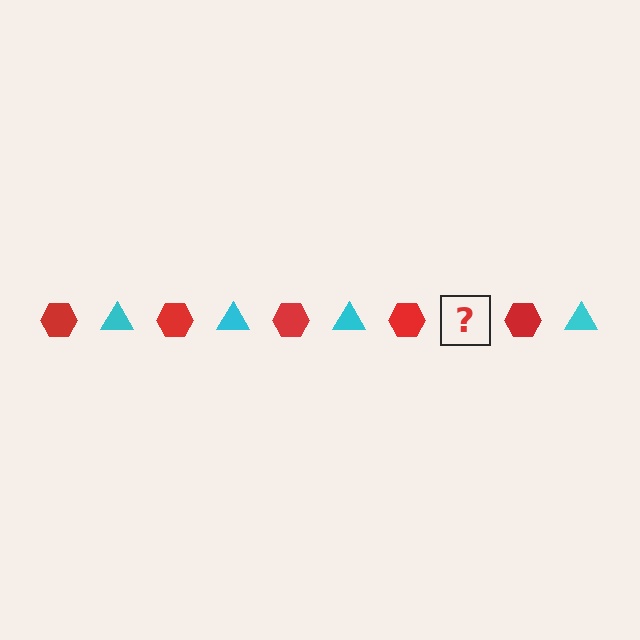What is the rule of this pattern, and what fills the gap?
The rule is that the pattern alternates between red hexagon and cyan triangle. The gap should be filled with a cyan triangle.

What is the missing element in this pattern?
The missing element is a cyan triangle.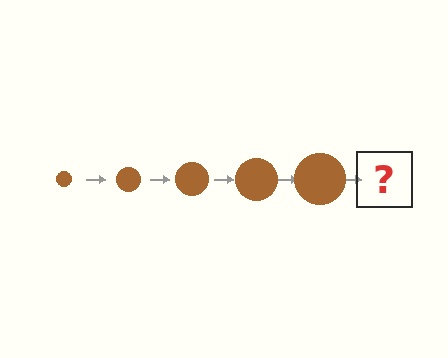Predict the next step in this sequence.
The next step is a brown circle, larger than the previous one.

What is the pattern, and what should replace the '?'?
The pattern is that the circle gets progressively larger each step. The '?' should be a brown circle, larger than the previous one.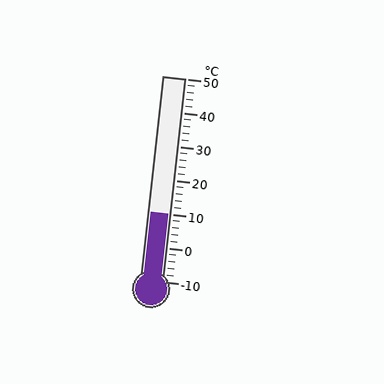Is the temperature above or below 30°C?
The temperature is below 30°C.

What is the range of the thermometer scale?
The thermometer scale ranges from -10°C to 50°C.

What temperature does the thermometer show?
The thermometer shows approximately 10°C.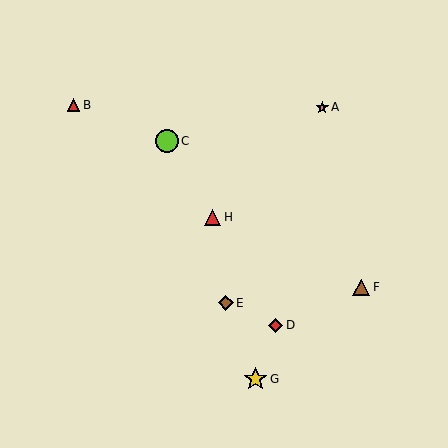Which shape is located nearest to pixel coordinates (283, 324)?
The red diamond (labeled D) at (276, 325) is nearest to that location.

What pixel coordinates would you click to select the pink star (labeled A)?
Click at (322, 108) to select the pink star A.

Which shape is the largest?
The lime circle (labeled C) is the largest.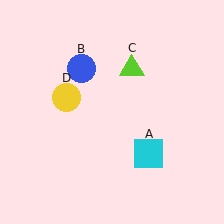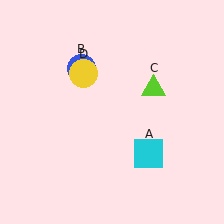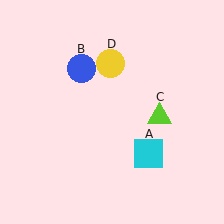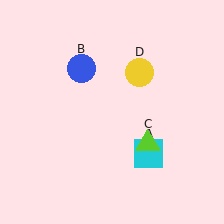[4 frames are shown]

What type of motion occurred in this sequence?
The lime triangle (object C), yellow circle (object D) rotated clockwise around the center of the scene.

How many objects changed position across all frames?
2 objects changed position: lime triangle (object C), yellow circle (object D).